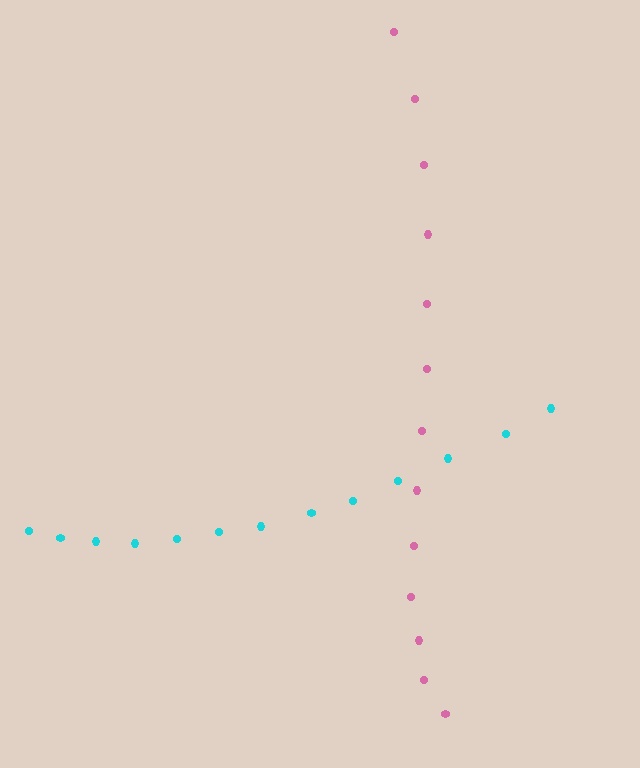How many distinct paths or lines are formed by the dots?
There are 2 distinct paths.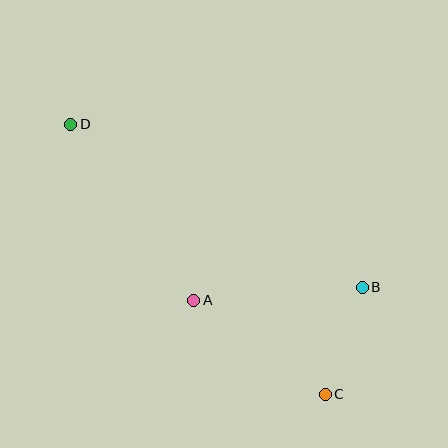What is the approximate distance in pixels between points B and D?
The distance between B and D is approximately 334 pixels.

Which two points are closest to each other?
Points B and C are closest to each other.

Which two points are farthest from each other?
Points C and D are farthest from each other.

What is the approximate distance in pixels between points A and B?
The distance between A and B is approximately 169 pixels.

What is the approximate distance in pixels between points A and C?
The distance between A and C is approximately 161 pixels.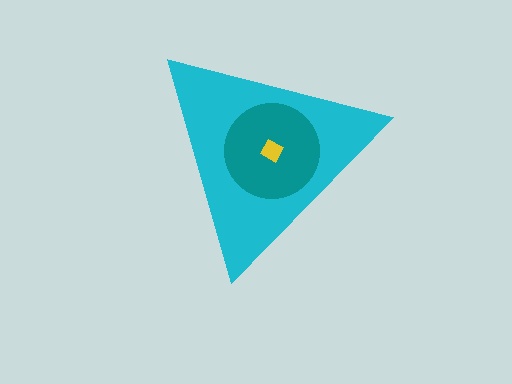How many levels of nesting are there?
3.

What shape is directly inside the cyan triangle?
The teal circle.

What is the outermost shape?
The cyan triangle.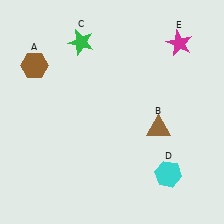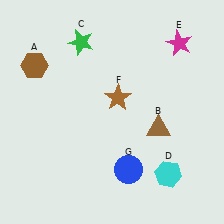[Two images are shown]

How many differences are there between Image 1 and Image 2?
There are 2 differences between the two images.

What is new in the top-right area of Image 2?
A brown star (F) was added in the top-right area of Image 2.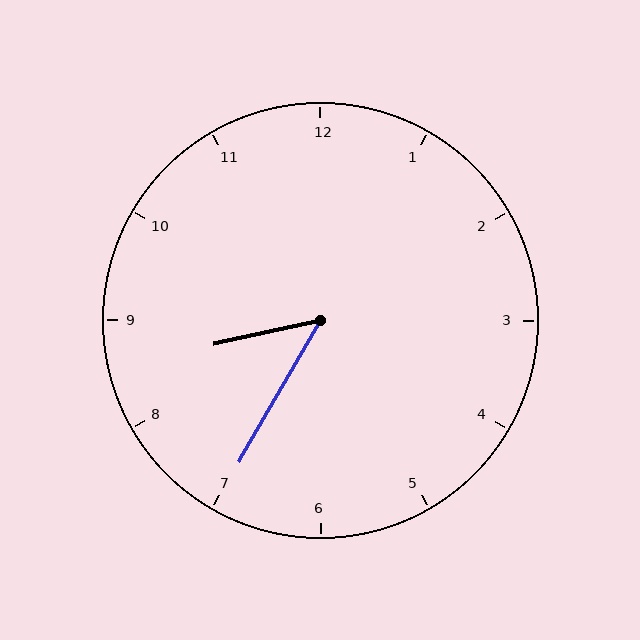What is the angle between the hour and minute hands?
Approximately 48 degrees.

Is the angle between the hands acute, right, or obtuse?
It is acute.